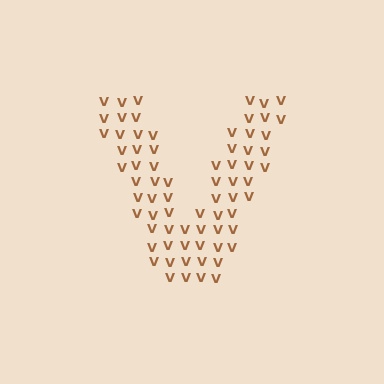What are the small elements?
The small elements are letter V's.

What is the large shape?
The large shape is the letter V.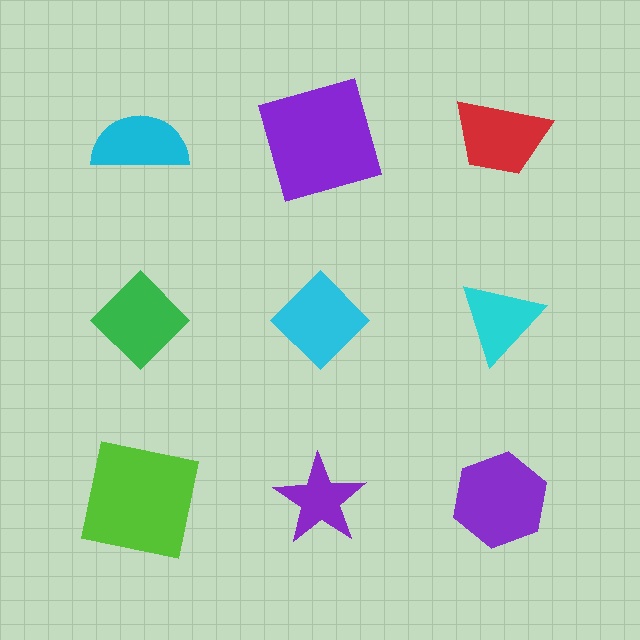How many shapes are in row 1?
3 shapes.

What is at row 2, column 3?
A cyan triangle.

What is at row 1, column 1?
A cyan semicircle.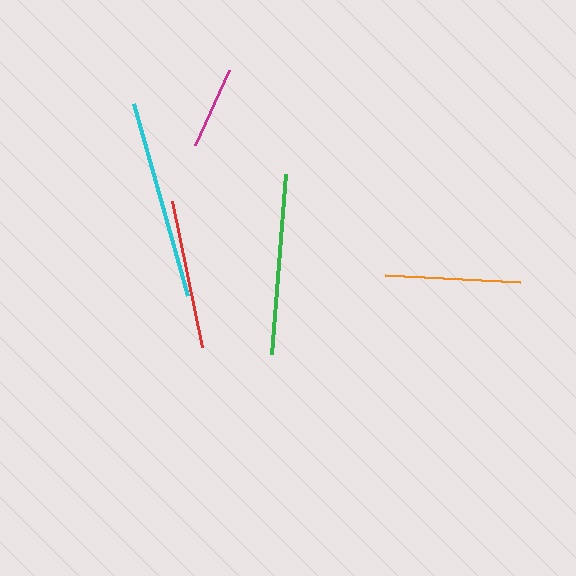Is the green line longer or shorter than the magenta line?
The green line is longer than the magenta line.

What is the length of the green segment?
The green segment is approximately 180 pixels long.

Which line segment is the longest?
The cyan line is the longest at approximately 199 pixels.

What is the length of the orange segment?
The orange segment is approximately 135 pixels long.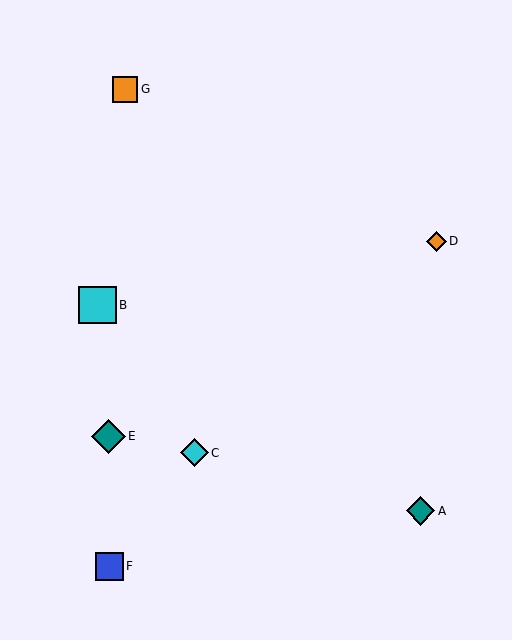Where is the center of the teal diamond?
The center of the teal diamond is at (108, 436).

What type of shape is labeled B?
Shape B is a cyan square.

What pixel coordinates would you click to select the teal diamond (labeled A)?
Click at (421, 511) to select the teal diamond A.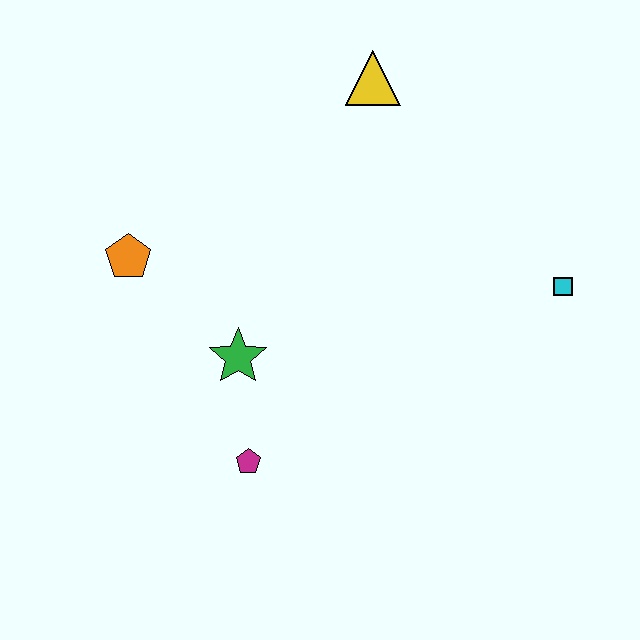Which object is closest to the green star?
The magenta pentagon is closest to the green star.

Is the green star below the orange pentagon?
Yes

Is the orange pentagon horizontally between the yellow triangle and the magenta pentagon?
No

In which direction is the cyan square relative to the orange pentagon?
The cyan square is to the right of the orange pentagon.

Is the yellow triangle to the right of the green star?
Yes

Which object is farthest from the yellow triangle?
The magenta pentagon is farthest from the yellow triangle.